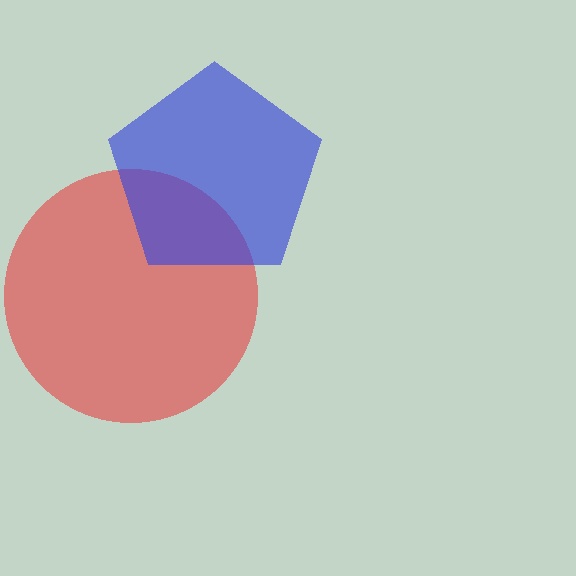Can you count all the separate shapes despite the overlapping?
Yes, there are 2 separate shapes.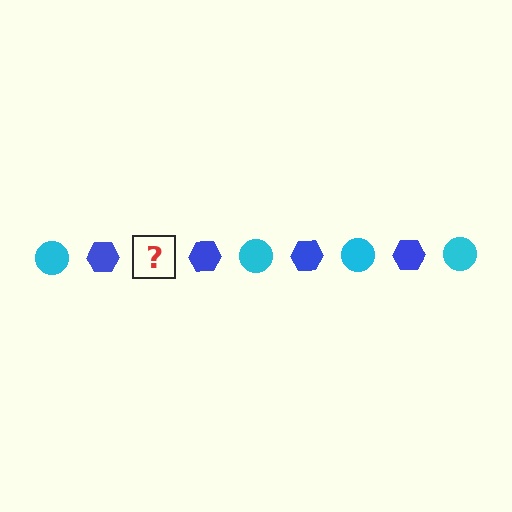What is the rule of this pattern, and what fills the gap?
The rule is that the pattern alternates between cyan circle and blue hexagon. The gap should be filled with a cyan circle.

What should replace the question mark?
The question mark should be replaced with a cyan circle.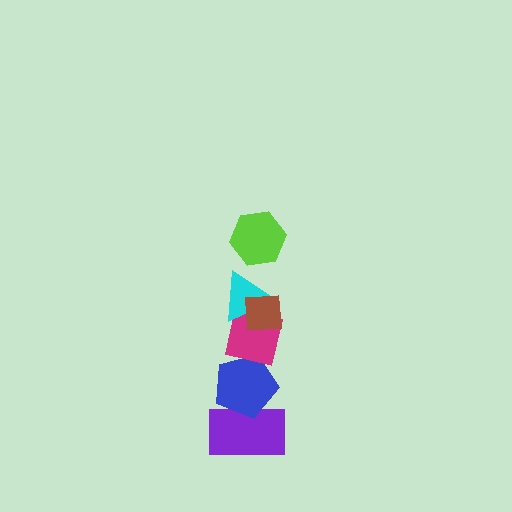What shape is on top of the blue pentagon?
The magenta square is on top of the blue pentagon.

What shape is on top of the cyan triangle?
The brown square is on top of the cyan triangle.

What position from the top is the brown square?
The brown square is 2nd from the top.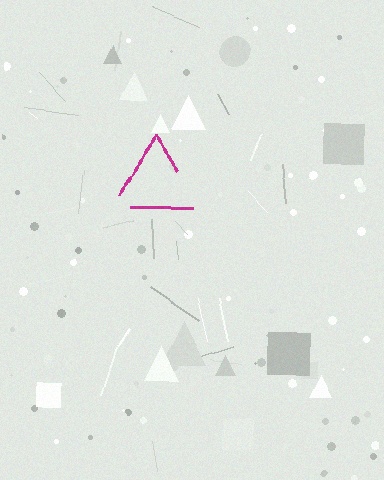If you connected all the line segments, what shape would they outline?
They would outline a triangle.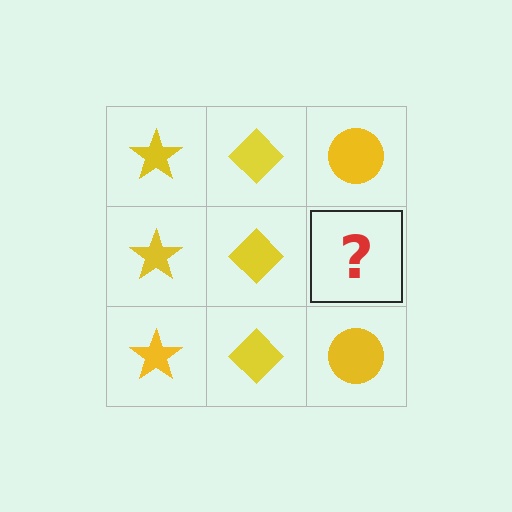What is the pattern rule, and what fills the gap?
The rule is that each column has a consistent shape. The gap should be filled with a yellow circle.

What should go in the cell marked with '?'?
The missing cell should contain a yellow circle.